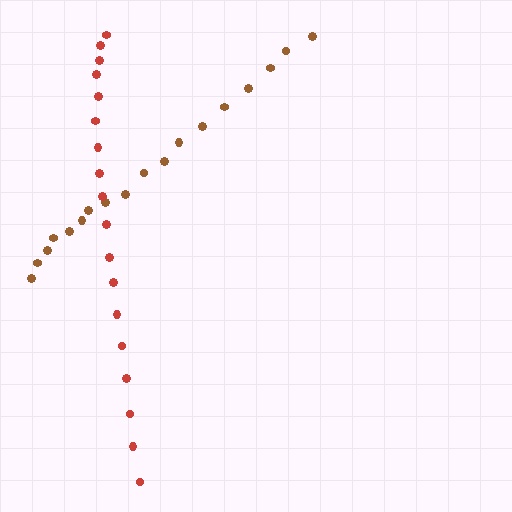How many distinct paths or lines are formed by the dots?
There are 2 distinct paths.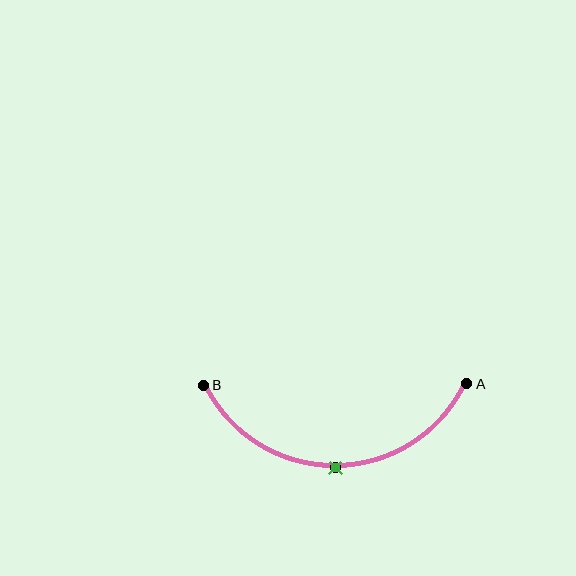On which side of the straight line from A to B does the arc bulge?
The arc bulges below the straight line connecting A and B.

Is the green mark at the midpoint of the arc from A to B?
Yes. The green mark lies on the arc at equal arc-length from both A and B — it is the arc midpoint.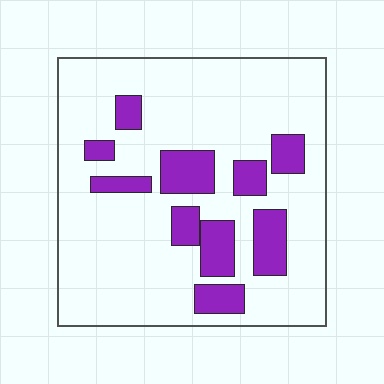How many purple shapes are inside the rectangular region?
10.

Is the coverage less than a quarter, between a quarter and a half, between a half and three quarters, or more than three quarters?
Less than a quarter.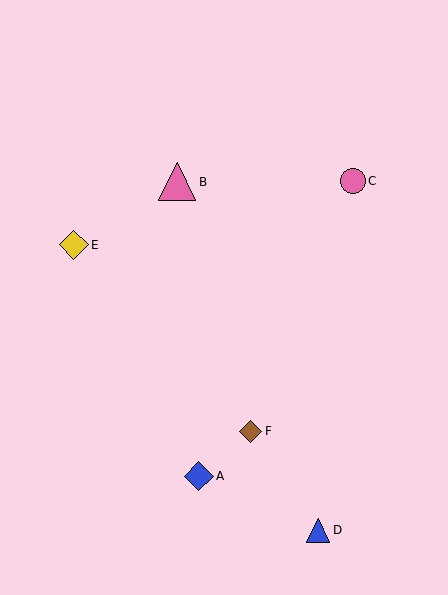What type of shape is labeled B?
Shape B is a pink triangle.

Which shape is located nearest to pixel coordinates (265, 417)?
The brown diamond (labeled F) at (251, 431) is nearest to that location.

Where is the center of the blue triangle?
The center of the blue triangle is at (318, 530).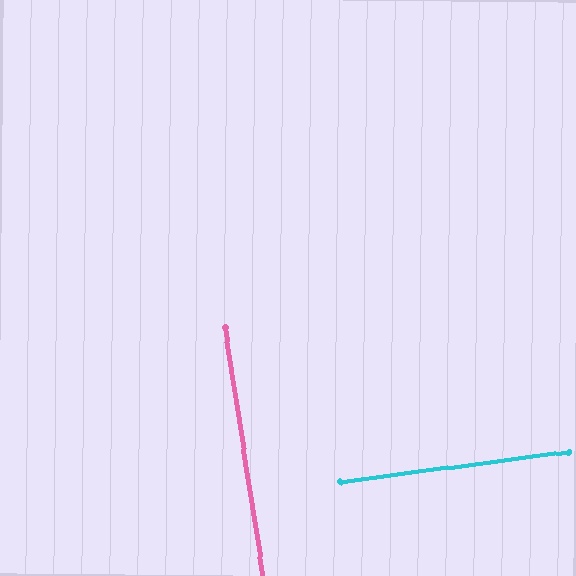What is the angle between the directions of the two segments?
Approximately 89 degrees.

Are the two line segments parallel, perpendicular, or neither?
Perpendicular — they meet at approximately 89°.